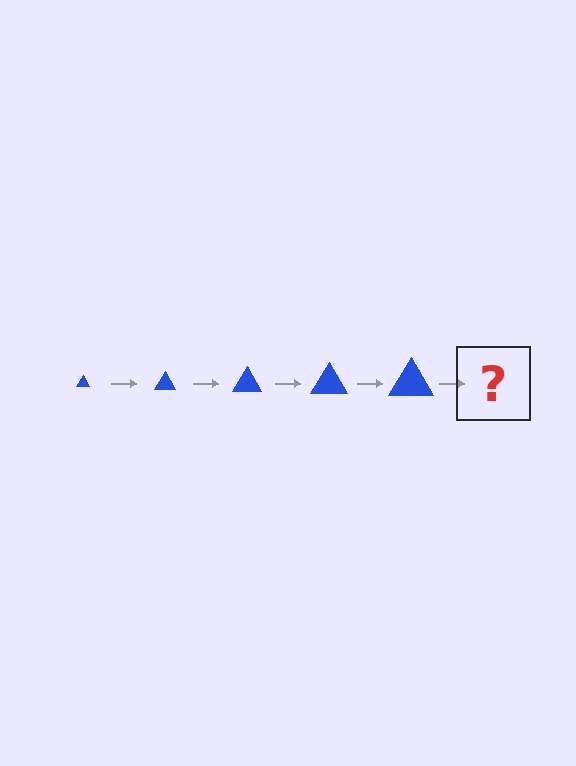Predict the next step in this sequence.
The next step is a blue triangle, larger than the previous one.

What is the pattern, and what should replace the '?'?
The pattern is that the triangle gets progressively larger each step. The '?' should be a blue triangle, larger than the previous one.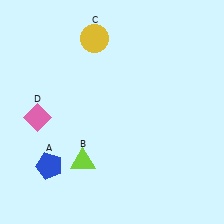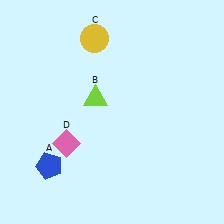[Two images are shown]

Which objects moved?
The objects that moved are: the lime triangle (B), the pink diamond (D).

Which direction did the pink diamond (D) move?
The pink diamond (D) moved right.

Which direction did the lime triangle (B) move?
The lime triangle (B) moved up.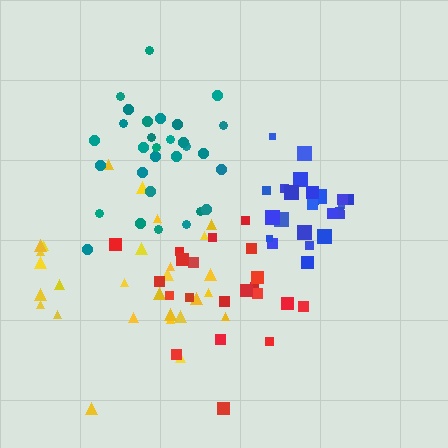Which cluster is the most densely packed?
Blue.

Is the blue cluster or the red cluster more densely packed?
Blue.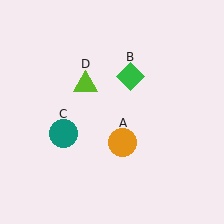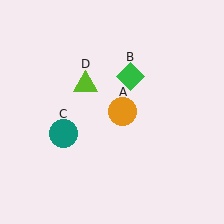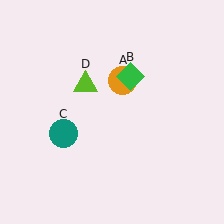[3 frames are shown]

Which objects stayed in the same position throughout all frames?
Green diamond (object B) and teal circle (object C) and lime triangle (object D) remained stationary.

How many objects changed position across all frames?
1 object changed position: orange circle (object A).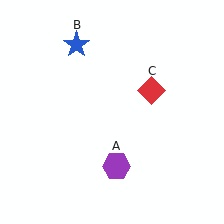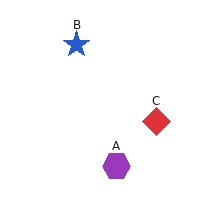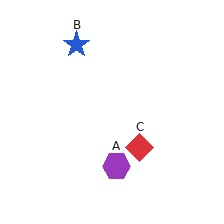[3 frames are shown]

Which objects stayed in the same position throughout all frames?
Purple hexagon (object A) and blue star (object B) remained stationary.